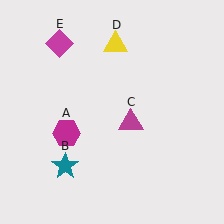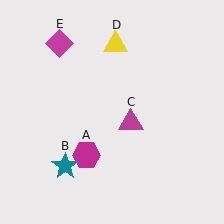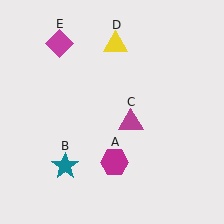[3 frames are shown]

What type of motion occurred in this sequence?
The magenta hexagon (object A) rotated counterclockwise around the center of the scene.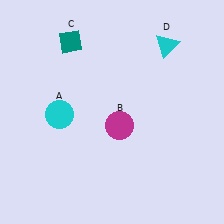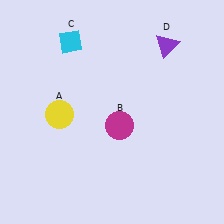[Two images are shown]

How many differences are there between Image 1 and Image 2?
There are 3 differences between the two images.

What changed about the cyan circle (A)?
In Image 1, A is cyan. In Image 2, it changed to yellow.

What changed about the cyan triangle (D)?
In Image 1, D is cyan. In Image 2, it changed to purple.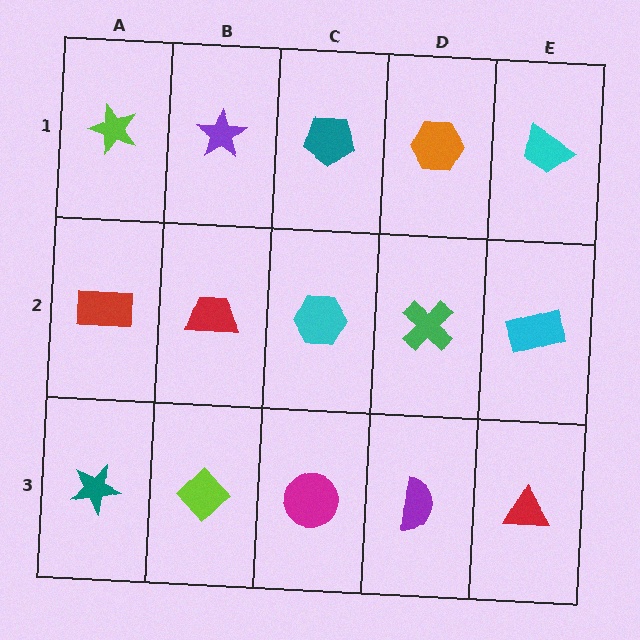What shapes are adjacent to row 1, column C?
A cyan hexagon (row 2, column C), a purple star (row 1, column B), an orange hexagon (row 1, column D).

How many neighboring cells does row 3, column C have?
3.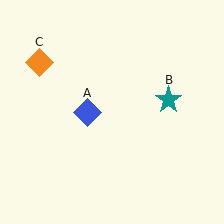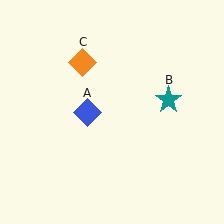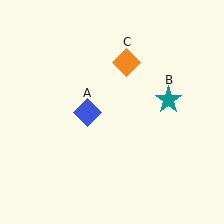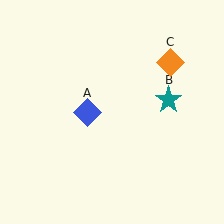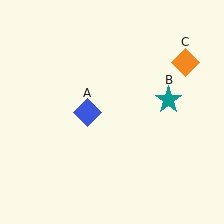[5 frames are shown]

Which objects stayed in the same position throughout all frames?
Blue diamond (object A) and teal star (object B) remained stationary.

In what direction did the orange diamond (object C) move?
The orange diamond (object C) moved right.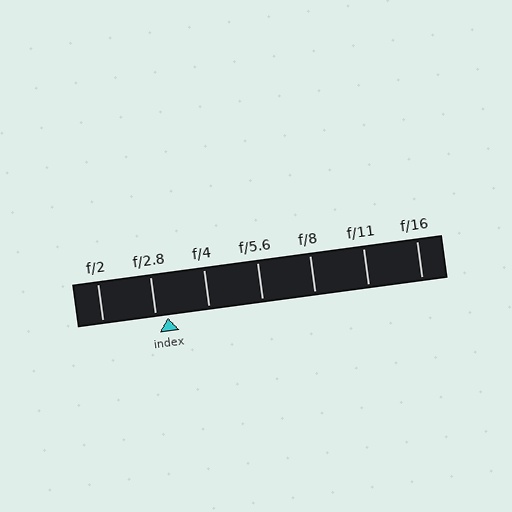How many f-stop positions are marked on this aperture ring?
There are 7 f-stop positions marked.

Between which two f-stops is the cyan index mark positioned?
The index mark is between f/2.8 and f/4.